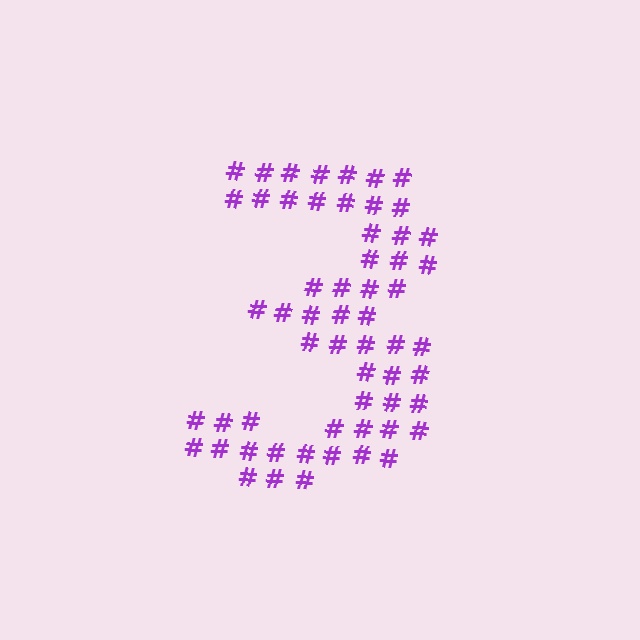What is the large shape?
The large shape is the digit 3.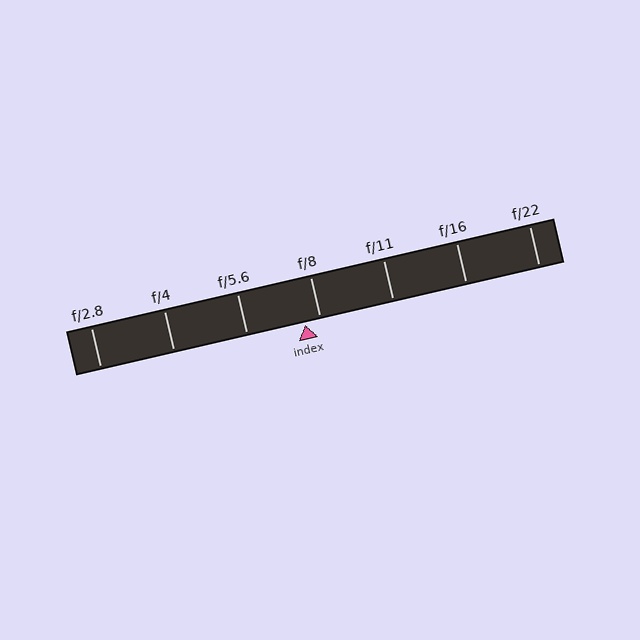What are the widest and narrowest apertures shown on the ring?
The widest aperture shown is f/2.8 and the narrowest is f/22.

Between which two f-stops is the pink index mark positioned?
The index mark is between f/5.6 and f/8.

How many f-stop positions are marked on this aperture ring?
There are 7 f-stop positions marked.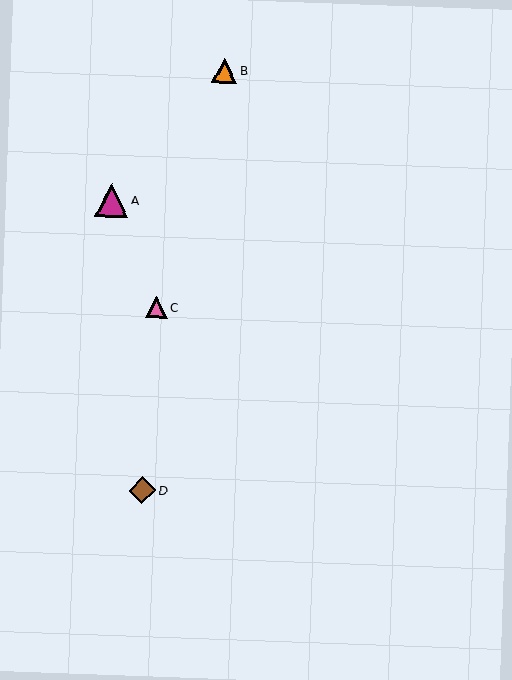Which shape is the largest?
The magenta triangle (labeled A) is the largest.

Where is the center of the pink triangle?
The center of the pink triangle is at (157, 307).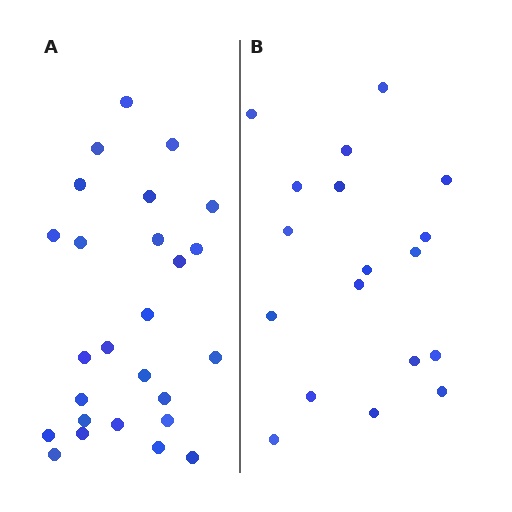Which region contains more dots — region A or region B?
Region A (the left region) has more dots.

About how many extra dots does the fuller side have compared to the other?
Region A has roughly 8 or so more dots than region B.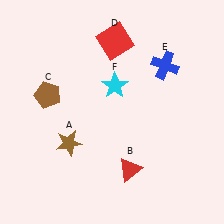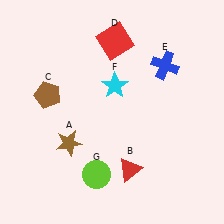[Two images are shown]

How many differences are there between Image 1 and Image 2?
There is 1 difference between the two images.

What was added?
A lime circle (G) was added in Image 2.